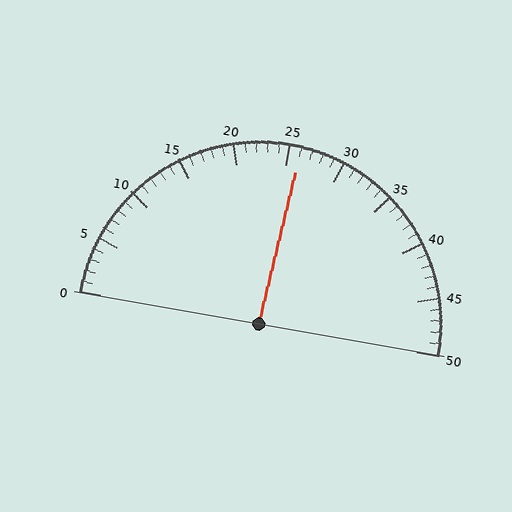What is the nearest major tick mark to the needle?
The nearest major tick mark is 25.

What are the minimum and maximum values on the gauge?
The gauge ranges from 0 to 50.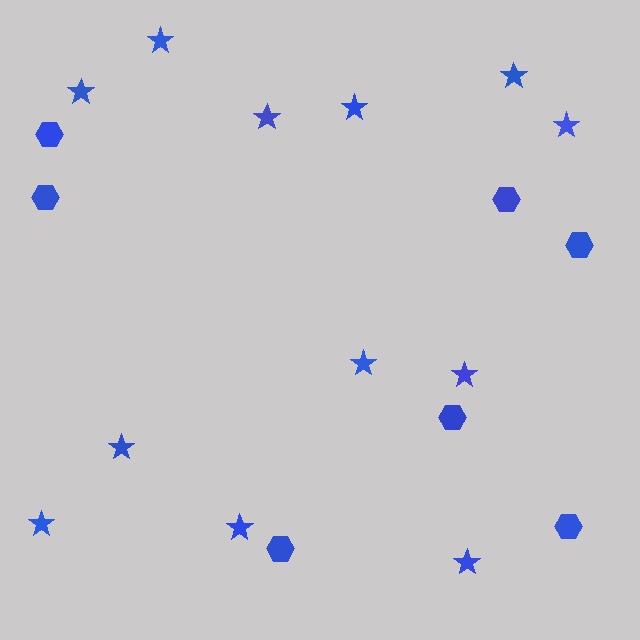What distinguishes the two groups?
There are 2 groups: one group of stars (12) and one group of hexagons (7).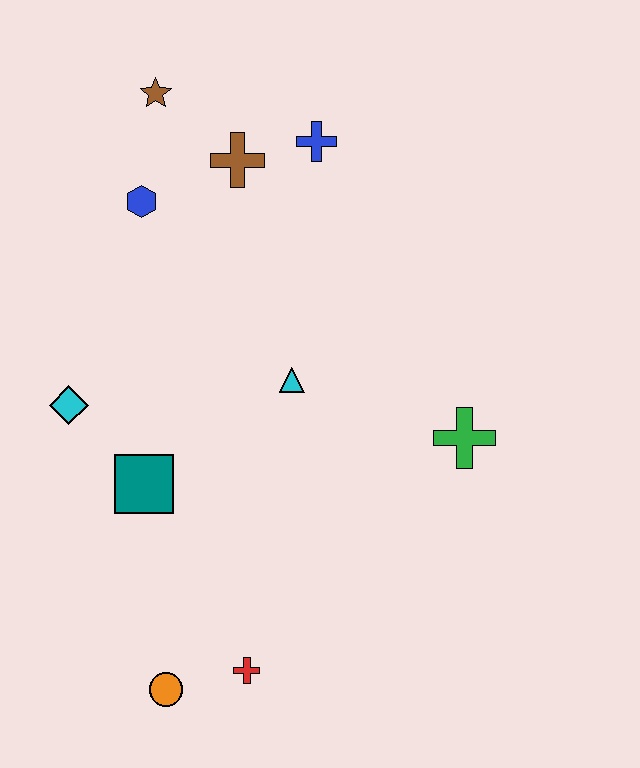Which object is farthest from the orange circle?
The brown star is farthest from the orange circle.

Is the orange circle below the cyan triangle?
Yes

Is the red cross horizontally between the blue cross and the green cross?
No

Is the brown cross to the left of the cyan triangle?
Yes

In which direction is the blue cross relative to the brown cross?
The blue cross is to the right of the brown cross.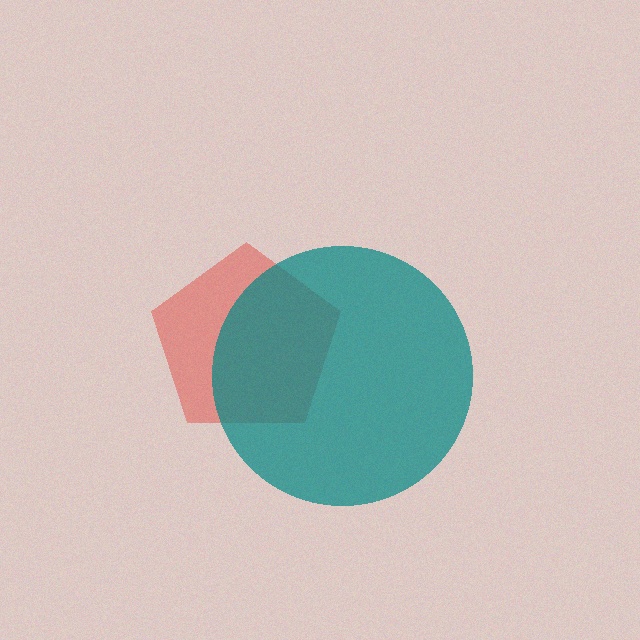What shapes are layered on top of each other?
The layered shapes are: a red pentagon, a teal circle.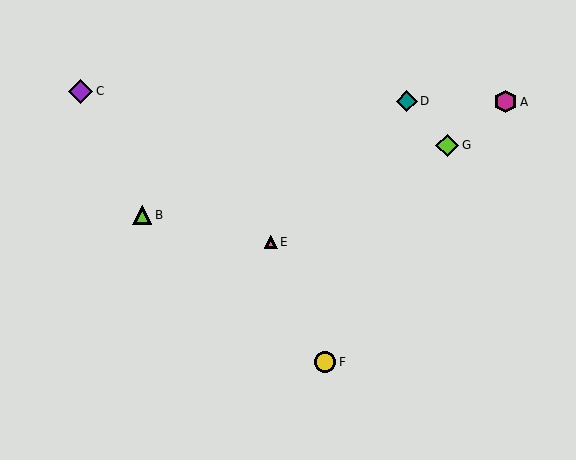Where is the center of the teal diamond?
The center of the teal diamond is at (407, 101).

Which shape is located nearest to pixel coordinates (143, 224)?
The lime triangle (labeled B) at (142, 215) is nearest to that location.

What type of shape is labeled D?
Shape D is a teal diamond.